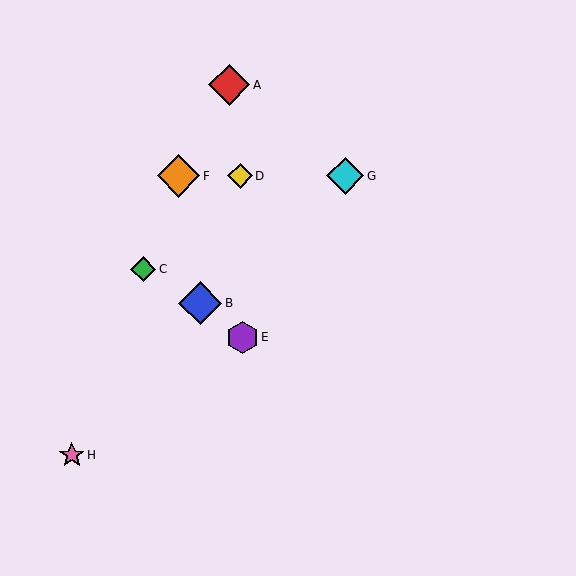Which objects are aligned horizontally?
Objects D, F, G are aligned horizontally.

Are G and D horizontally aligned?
Yes, both are at y≈176.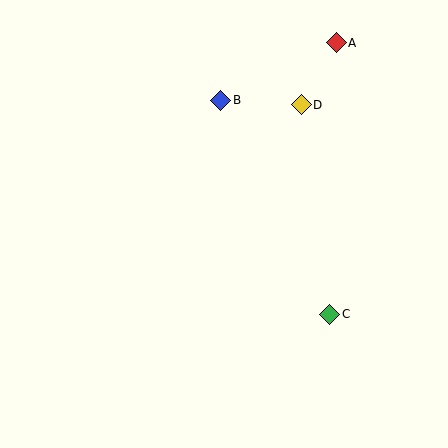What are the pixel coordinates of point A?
Point A is at (336, 43).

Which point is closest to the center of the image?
Point B at (221, 100) is closest to the center.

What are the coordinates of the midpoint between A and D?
The midpoint between A and D is at (319, 74).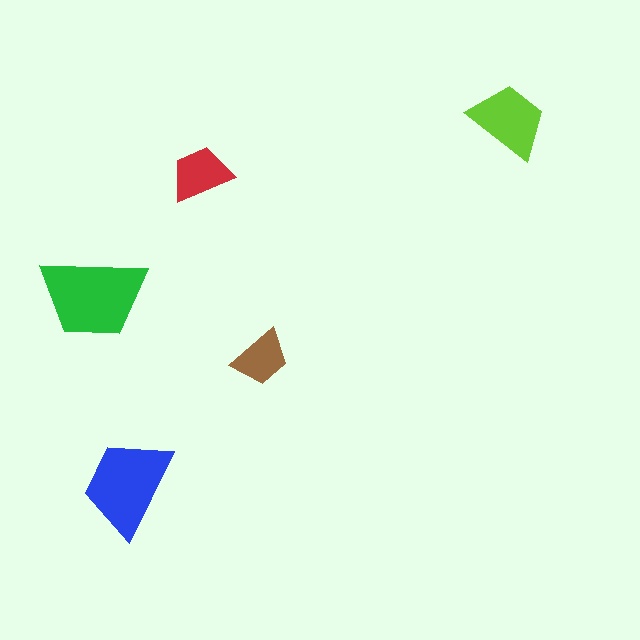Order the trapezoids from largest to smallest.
the green one, the blue one, the lime one, the red one, the brown one.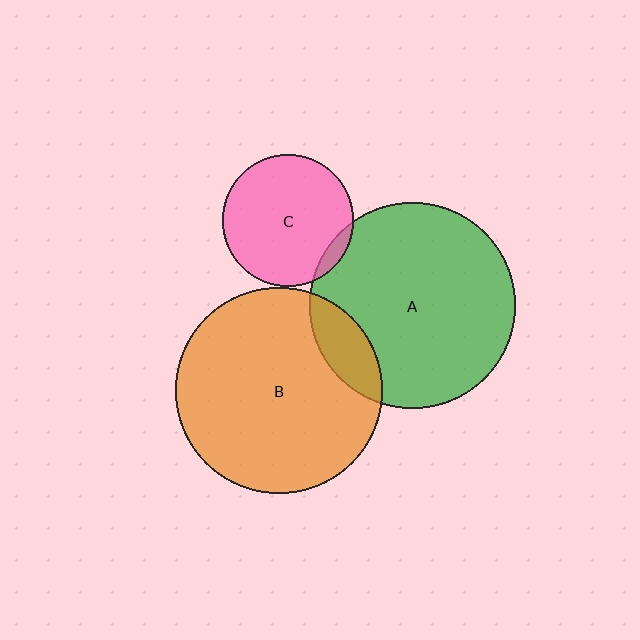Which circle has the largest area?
Circle B (orange).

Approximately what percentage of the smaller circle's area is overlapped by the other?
Approximately 5%.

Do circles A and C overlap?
Yes.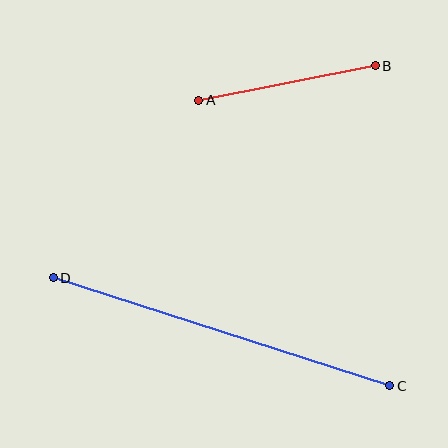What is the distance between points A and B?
The distance is approximately 179 pixels.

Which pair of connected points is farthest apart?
Points C and D are farthest apart.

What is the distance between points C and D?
The distance is approximately 353 pixels.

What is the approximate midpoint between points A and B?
The midpoint is at approximately (287, 83) pixels.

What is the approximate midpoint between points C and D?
The midpoint is at approximately (222, 332) pixels.